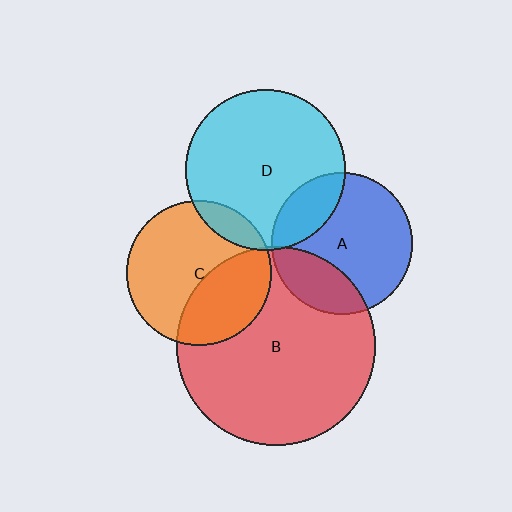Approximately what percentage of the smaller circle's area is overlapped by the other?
Approximately 25%.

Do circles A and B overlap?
Yes.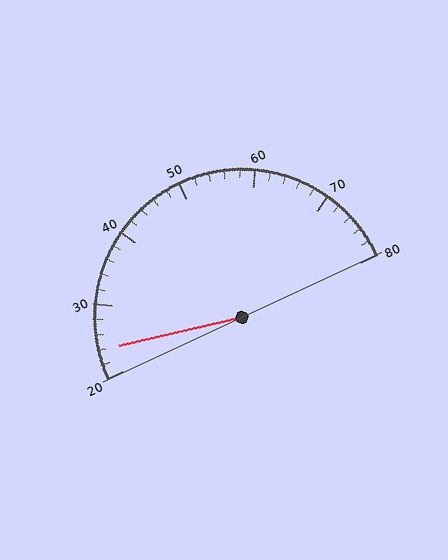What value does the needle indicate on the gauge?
The needle indicates approximately 24.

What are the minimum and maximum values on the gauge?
The gauge ranges from 20 to 80.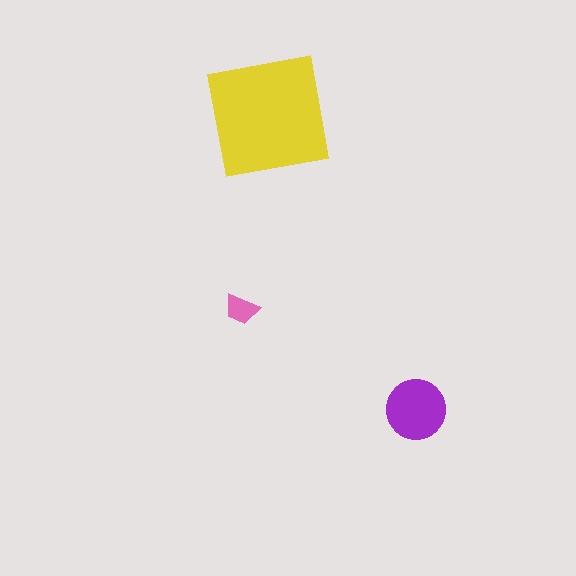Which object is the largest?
The yellow square.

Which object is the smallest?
The pink trapezoid.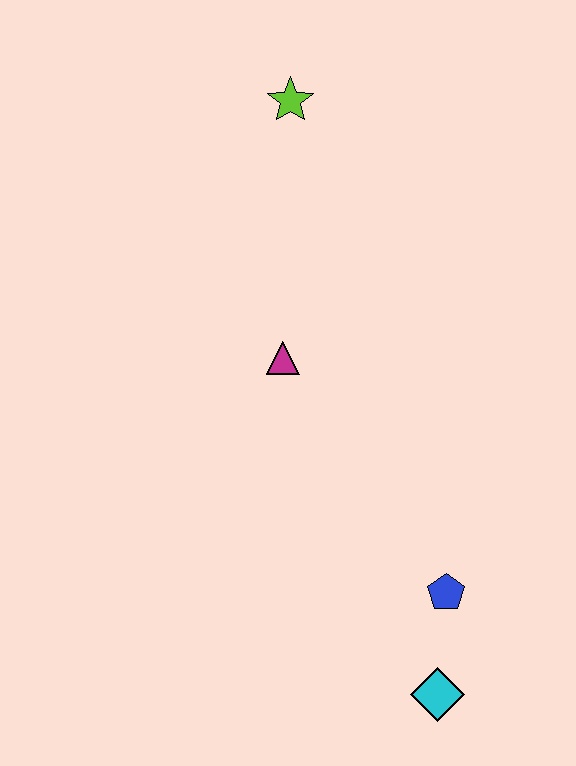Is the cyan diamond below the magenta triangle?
Yes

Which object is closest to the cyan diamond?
The blue pentagon is closest to the cyan diamond.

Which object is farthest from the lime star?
The cyan diamond is farthest from the lime star.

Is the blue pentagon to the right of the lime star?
Yes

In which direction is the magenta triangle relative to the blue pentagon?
The magenta triangle is above the blue pentagon.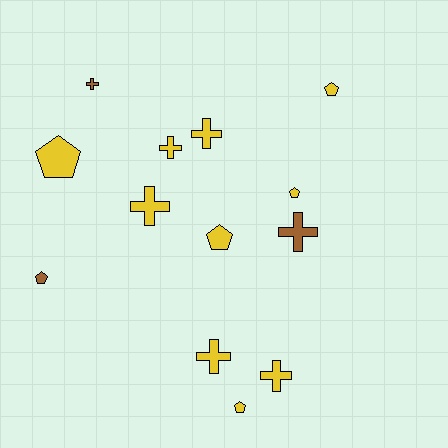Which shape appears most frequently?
Cross, with 7 objects.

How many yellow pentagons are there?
There are 5 yellow pentagons.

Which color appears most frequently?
Yellow, with 10 objects.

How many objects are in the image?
There are 13 objects.